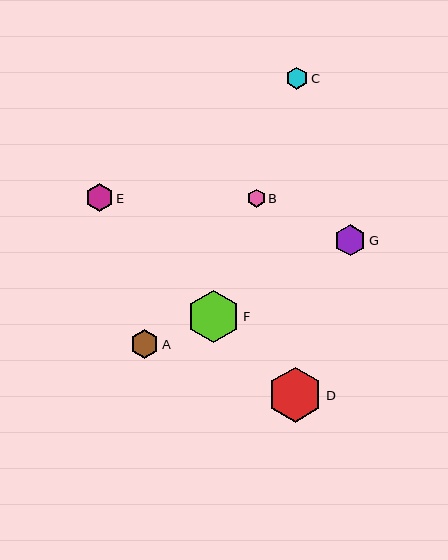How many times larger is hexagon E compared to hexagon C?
Hexagon E is approximately 1.3 times the size of hexagon C.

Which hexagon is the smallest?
Hexagon B is the smallest with a size of approximately 18 pixels.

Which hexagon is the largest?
Hexagon D is the largest with a size of approximately 55 pixels.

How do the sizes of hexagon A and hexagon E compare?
Hexagon A and hexagon E are approximately the same size.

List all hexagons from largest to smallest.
From largest to smallest: D, F, G, A, E, C, B.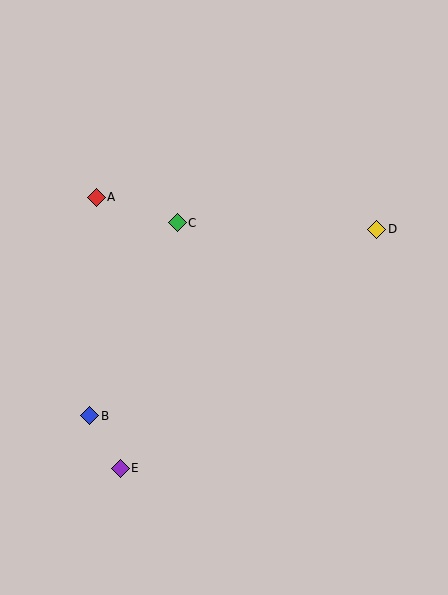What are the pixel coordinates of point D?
Point D is at (377, 229).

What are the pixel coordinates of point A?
Point A is at (96, 197).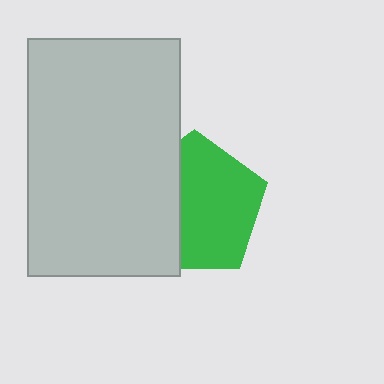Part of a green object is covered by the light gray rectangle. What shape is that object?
It is a pentagon.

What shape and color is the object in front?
The object in front is a light gray rectangle.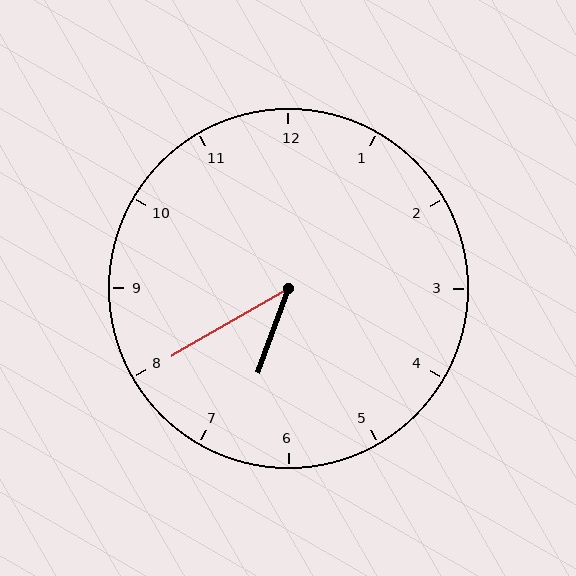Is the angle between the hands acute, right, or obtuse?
It is acute.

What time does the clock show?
6:40.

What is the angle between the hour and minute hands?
Approximately 40 degrees.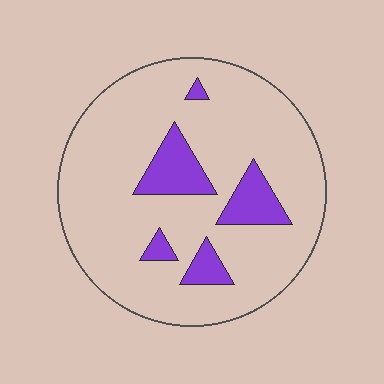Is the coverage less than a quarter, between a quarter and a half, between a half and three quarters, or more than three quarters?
Less than a quarter.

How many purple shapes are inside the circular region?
5.